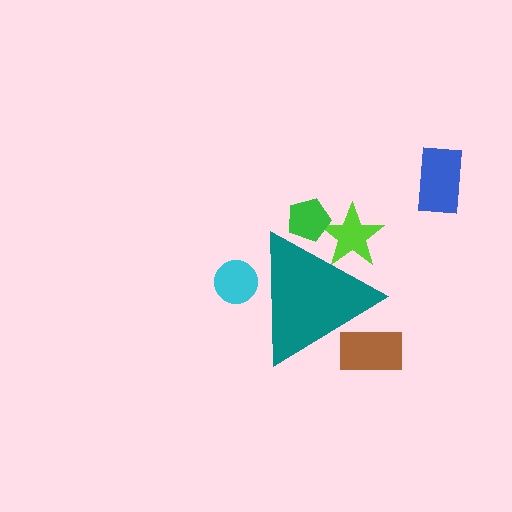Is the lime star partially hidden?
Yes, the lime star is partially hidden behind the teal triangle.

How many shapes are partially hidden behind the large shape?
4 shapes are partially hidden.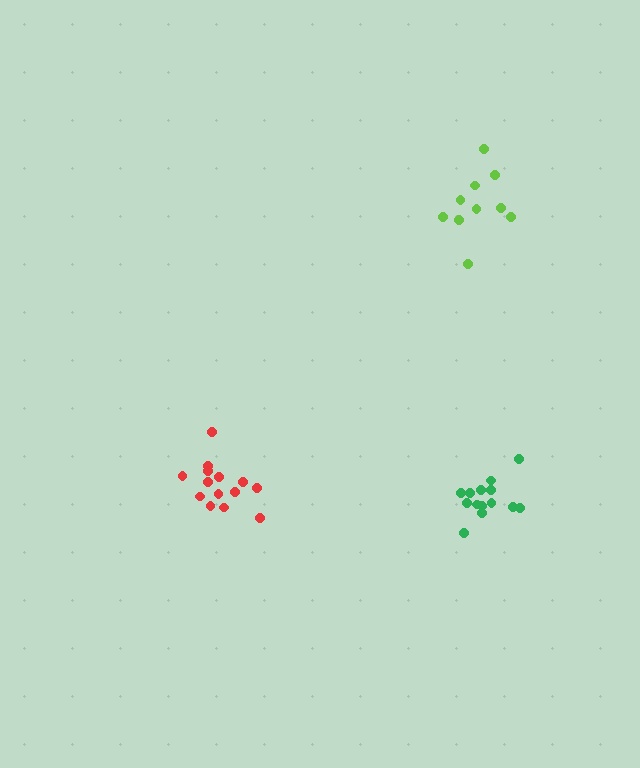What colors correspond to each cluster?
The clusters are colored: red, green, lime.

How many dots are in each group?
Group 1: 14 dots, Group 2: 14 dots, Group 3: 10 dots (38 total).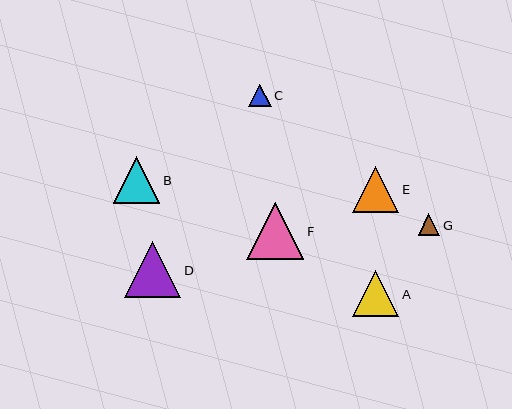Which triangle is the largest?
Triangle F is the largest with a size of approximately 57 pixels.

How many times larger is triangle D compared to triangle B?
Triangle D is approximately 1.2 times the size of triangle B.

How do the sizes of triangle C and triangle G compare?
Triangle C and triangle G are approximately the same size.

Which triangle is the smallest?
Triangle G is the smallest with a size of approximately 22 pixels.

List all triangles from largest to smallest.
From largest to smallest: F, D, B, A, E, C, G.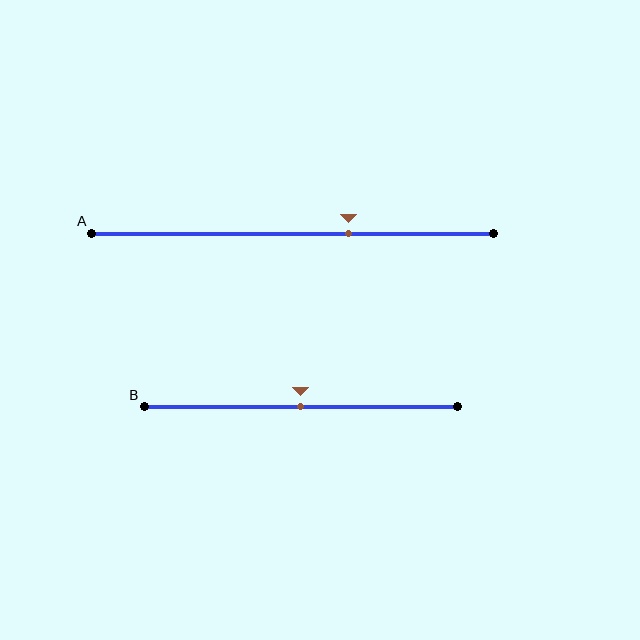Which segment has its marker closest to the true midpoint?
Segment B has its marker closest to the true midpoint.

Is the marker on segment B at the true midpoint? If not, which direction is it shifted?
Yes, the marker on segment B is at the true midpoint.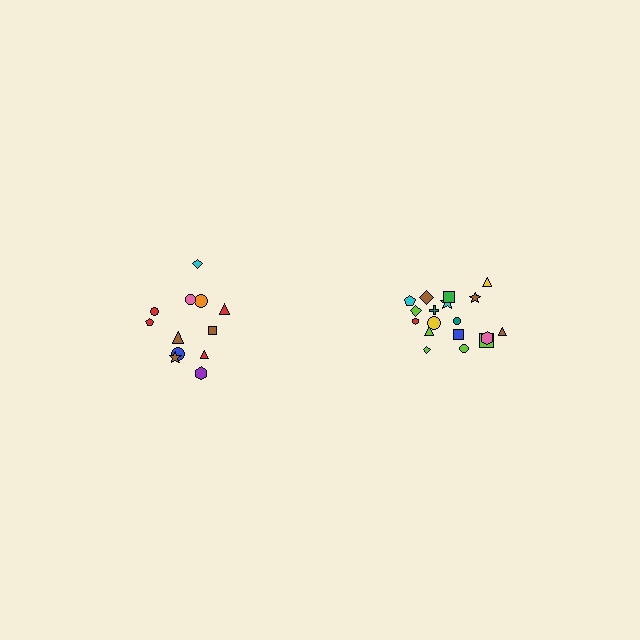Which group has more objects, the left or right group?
The right group.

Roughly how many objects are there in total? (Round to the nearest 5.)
Roughly 30 objects in total.